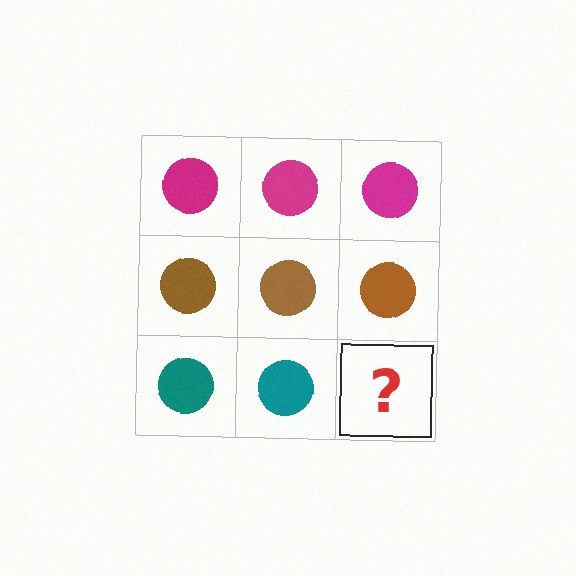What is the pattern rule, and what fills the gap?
The rule is that each row has a consistent color. The gap should be filled with a teal circle.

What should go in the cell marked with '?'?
The missing cell should contain a teal circle.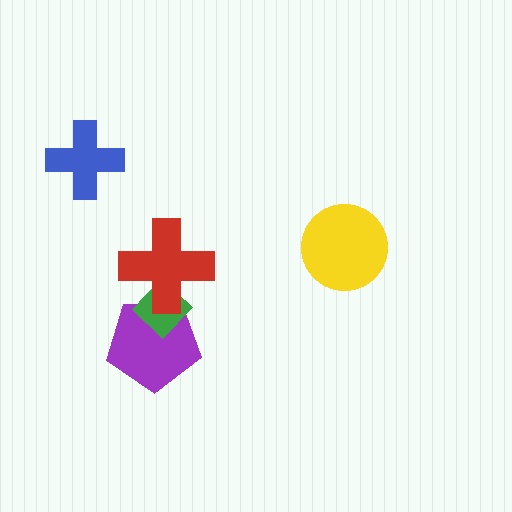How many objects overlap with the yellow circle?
0 objects overlap with the yellow circle.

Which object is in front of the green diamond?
The red cross is in front of the green diamond.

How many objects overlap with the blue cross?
0 objects overlap with the blue cross.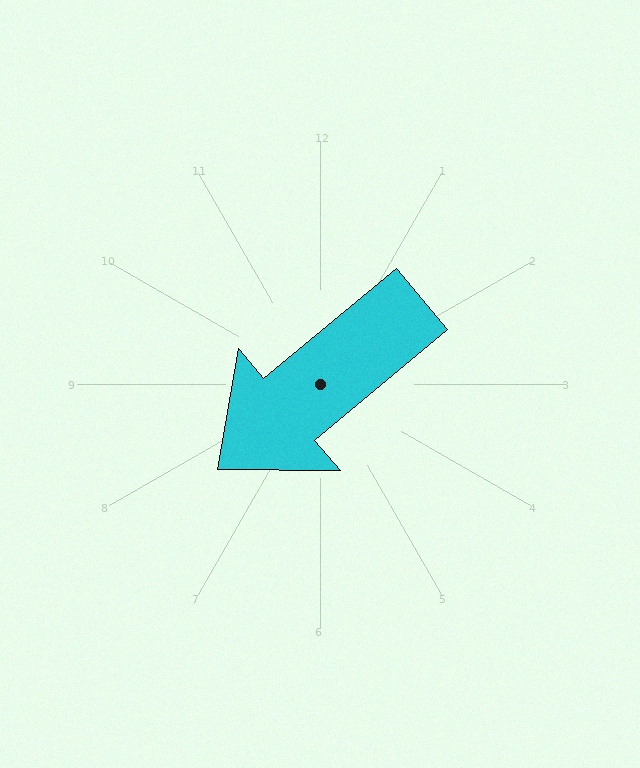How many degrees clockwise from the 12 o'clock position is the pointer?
Approximately 230 degrees.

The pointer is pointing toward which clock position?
Roughly 8 o'clock.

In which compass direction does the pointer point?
Southwest.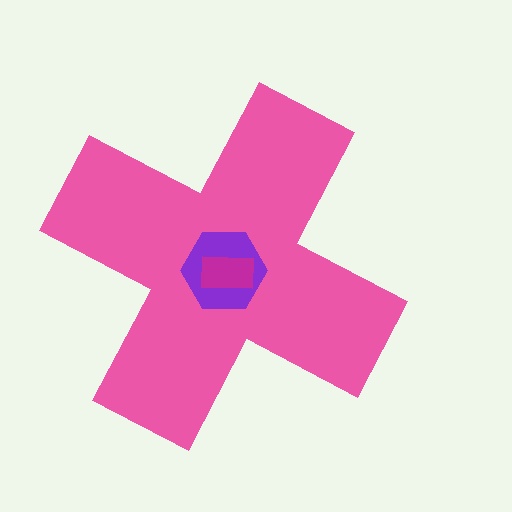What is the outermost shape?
The pink cross.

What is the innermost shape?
The magenta rectangle.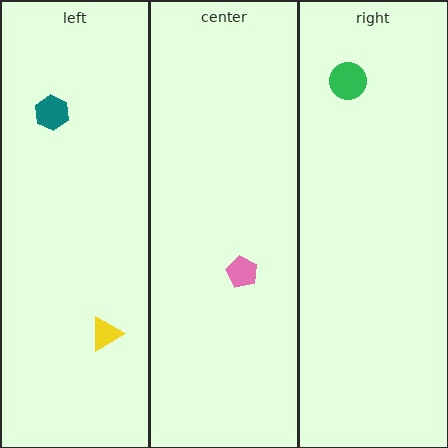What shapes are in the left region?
The yellow triangle, the teal hexagon.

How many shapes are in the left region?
2.